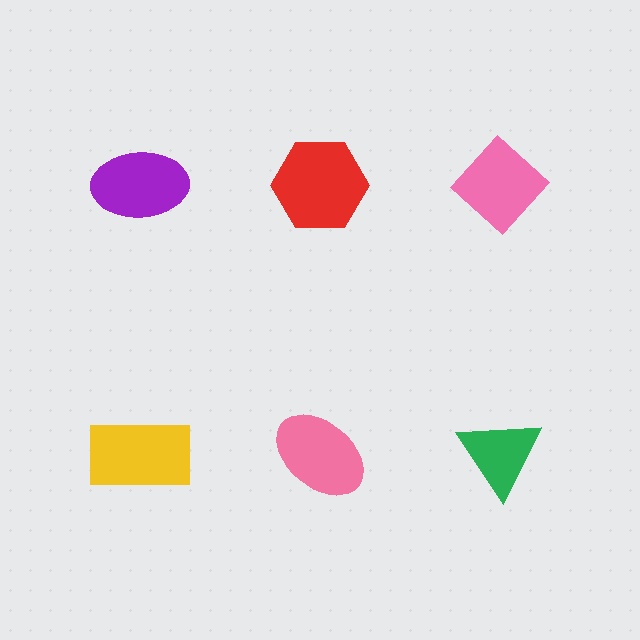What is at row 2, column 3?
A green triangle.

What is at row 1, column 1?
A purple ellipse.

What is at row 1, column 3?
A pink diamond.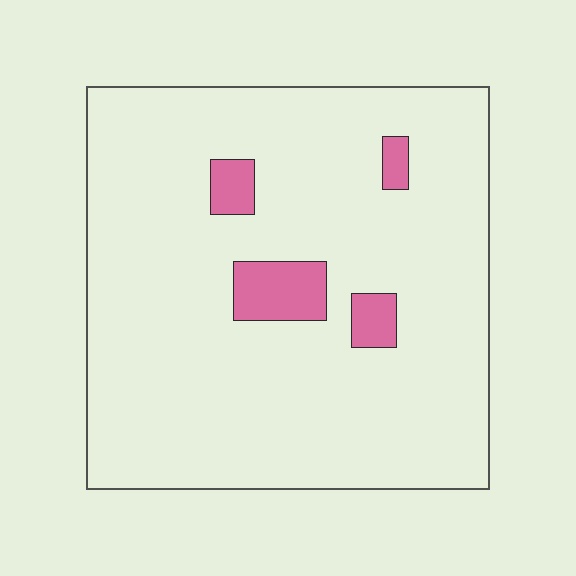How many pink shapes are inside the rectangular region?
4.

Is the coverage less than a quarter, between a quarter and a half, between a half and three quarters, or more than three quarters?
Less than a quarter.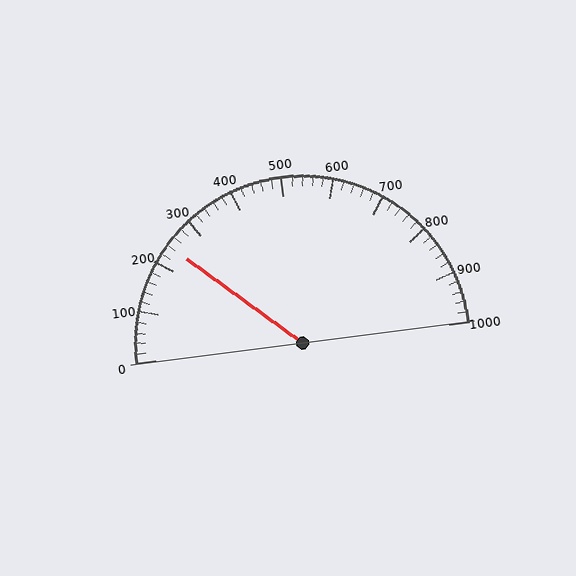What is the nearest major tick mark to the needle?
The nearest major tick mark is 200.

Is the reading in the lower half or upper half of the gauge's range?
The reading is in the lower half of the range (0 to 1000).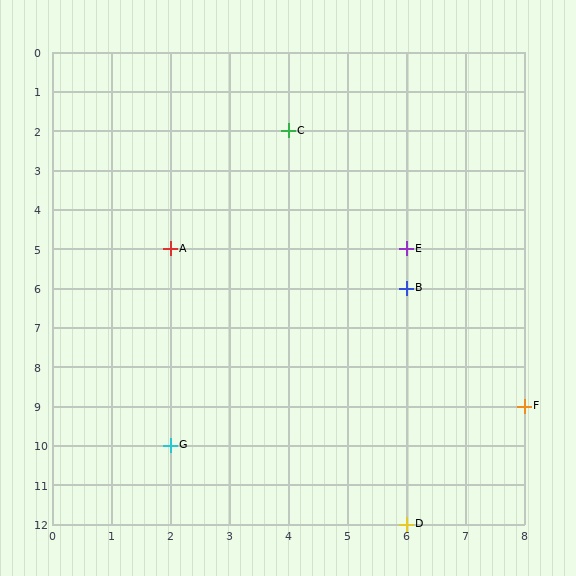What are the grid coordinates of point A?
Point A is at grid coordinates (2, 5).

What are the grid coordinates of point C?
Point C is at grid coordinates (4, 2).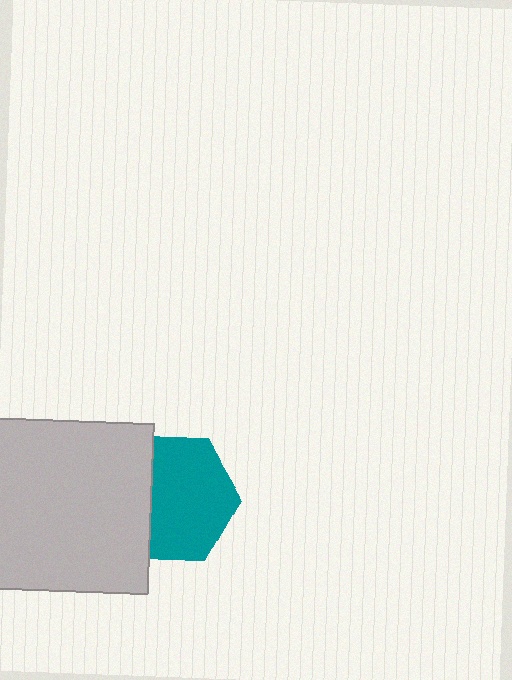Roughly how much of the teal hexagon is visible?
Most of it is visible (roughly 68%).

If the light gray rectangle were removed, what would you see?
You would see the complete teal hexagon.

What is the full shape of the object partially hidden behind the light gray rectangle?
The partially hidden object is a teal hexagon.